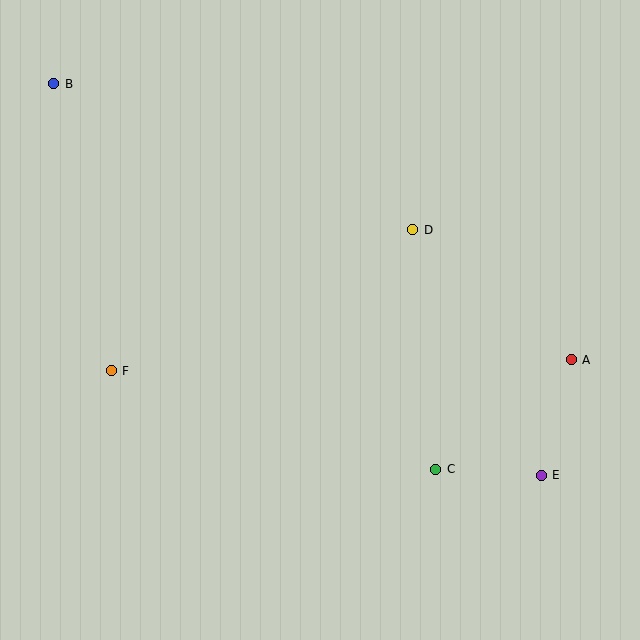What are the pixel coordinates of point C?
Point C is at (436, 469).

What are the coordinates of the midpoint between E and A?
The midpoint between E and A is at (556, 418).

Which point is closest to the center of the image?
Point D at (413, 230) is closest to the center.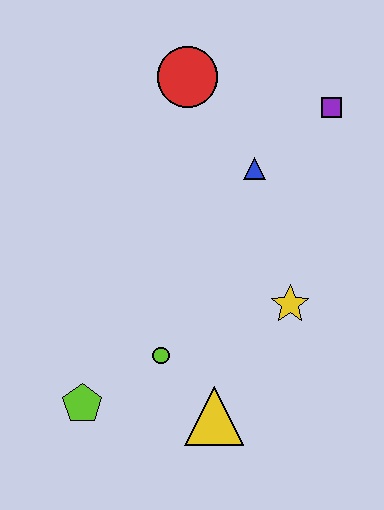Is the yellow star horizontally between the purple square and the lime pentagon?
Yes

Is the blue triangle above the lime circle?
Yes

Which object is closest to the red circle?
The blue triangle is closest to the red circle.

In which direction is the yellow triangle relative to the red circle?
The yellow triangle is below the red circle.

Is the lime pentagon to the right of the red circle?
No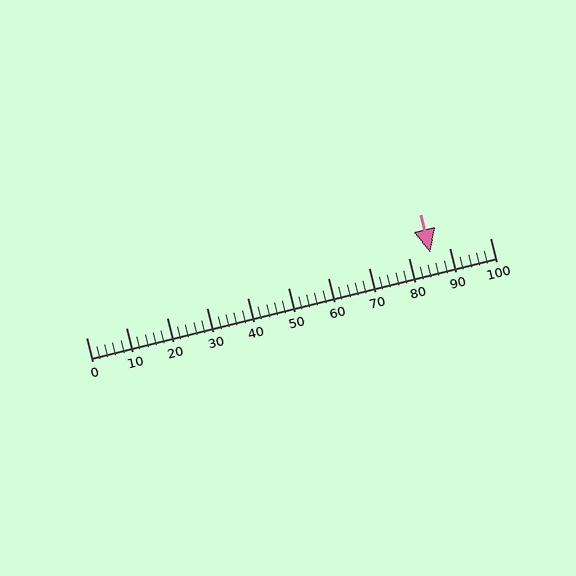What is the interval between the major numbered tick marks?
The major tick marks are spaced 10 units apart.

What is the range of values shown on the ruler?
The ruler shows values from 0 to 100.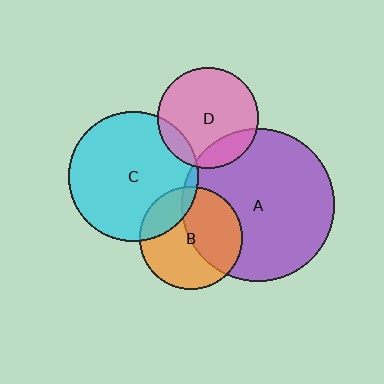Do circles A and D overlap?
Yes.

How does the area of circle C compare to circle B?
Approximately 1.6 times.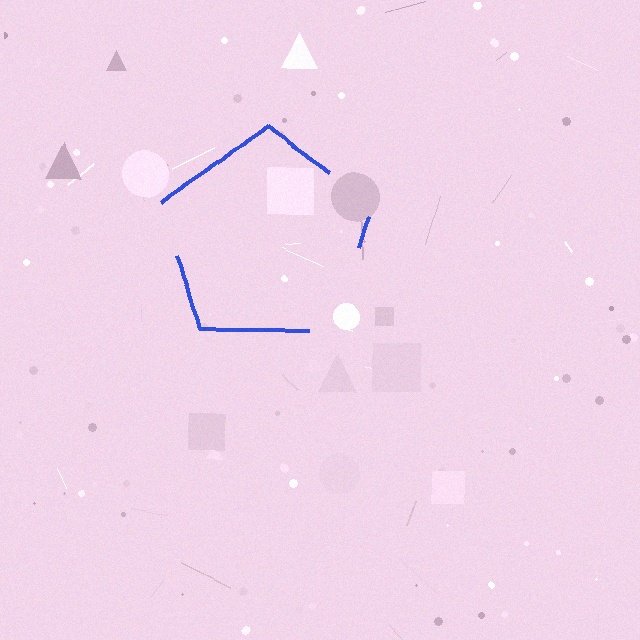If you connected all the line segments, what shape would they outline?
They would outline a pentagon.